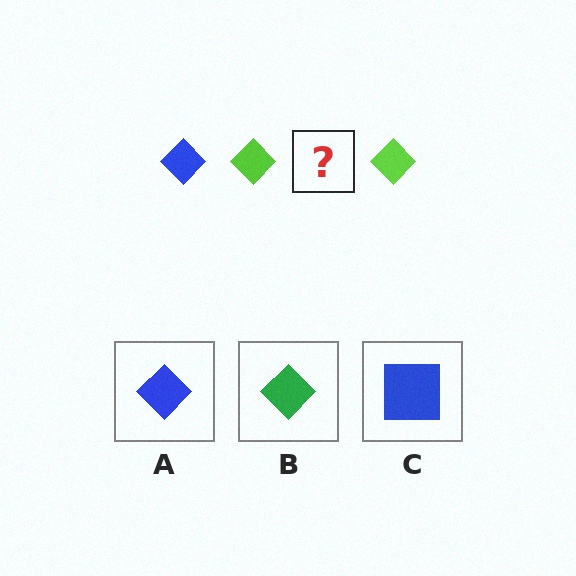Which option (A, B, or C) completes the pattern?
A.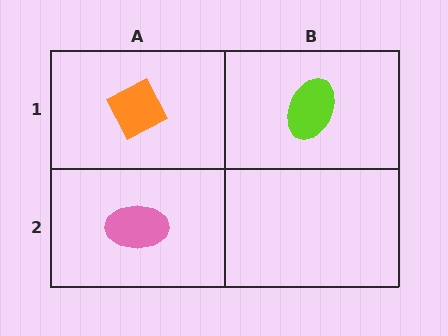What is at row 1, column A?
An orange diamond.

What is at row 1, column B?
A lime ellipse.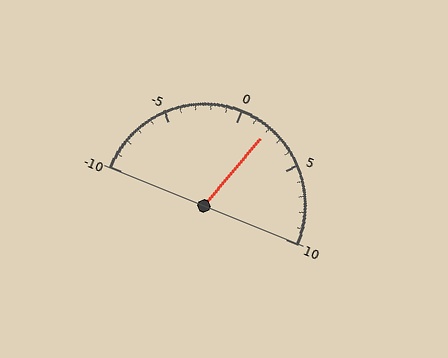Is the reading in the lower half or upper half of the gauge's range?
The reading is in the upper half of the range (-10 to 10).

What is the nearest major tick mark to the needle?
The nearest major tick mark is 0.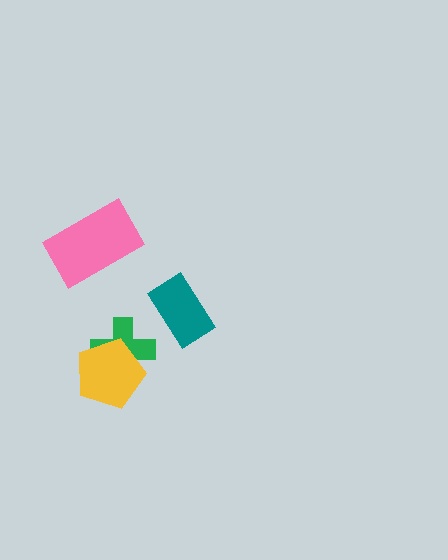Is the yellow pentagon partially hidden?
No, no other shape covers it.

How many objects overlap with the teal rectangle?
0 objects overlap with the teal rectangle.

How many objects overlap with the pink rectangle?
0 objects overlap with the pink rectangle.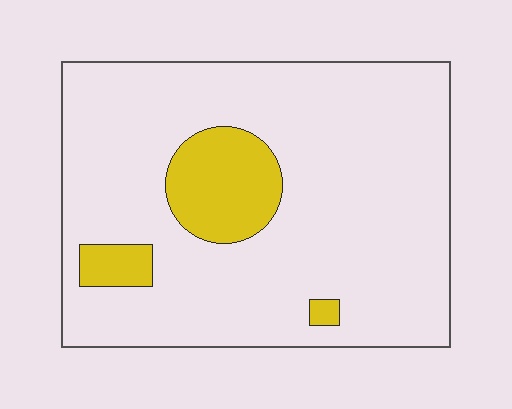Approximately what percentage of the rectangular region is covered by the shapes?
Approximately 15%.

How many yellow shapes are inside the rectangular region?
3.